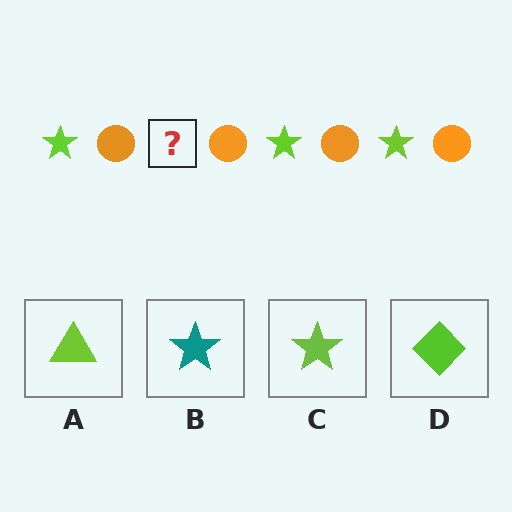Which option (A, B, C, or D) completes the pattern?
C.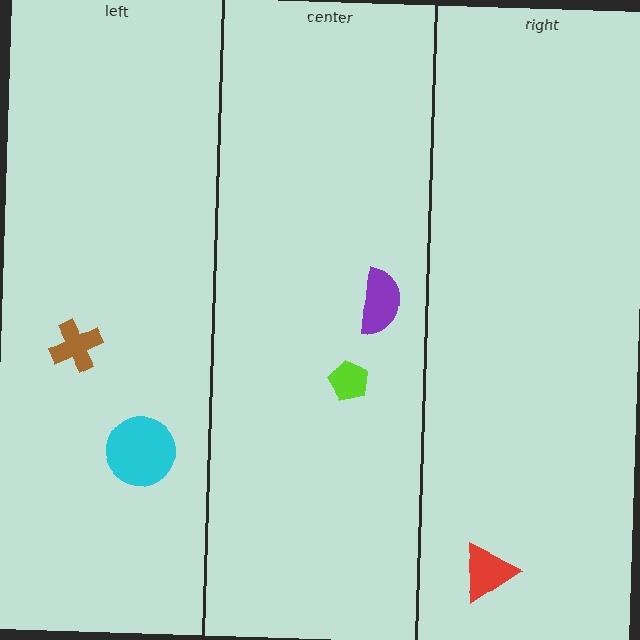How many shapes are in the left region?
2.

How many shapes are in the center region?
2.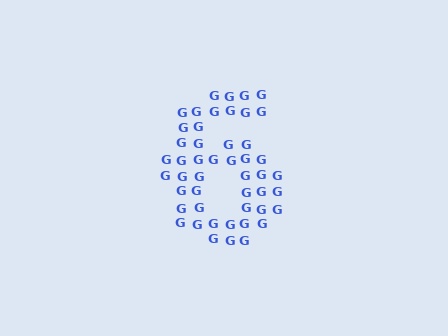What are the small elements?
The small elements are letter G's.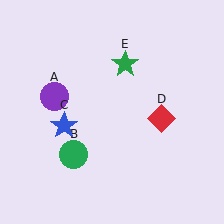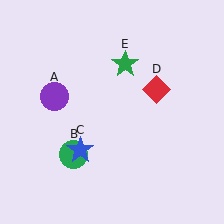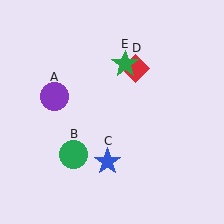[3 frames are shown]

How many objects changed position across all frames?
2 objects changed position: blue star (object C), red diamond (object D).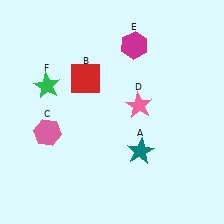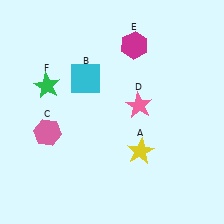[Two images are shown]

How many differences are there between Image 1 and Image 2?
There are 2 differences between the two images.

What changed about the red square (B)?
In Image 1, B is red. In Image 2, it changed to cyan.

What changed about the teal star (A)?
In Image 1, A is teal. In Image 2, it changed to yellow.